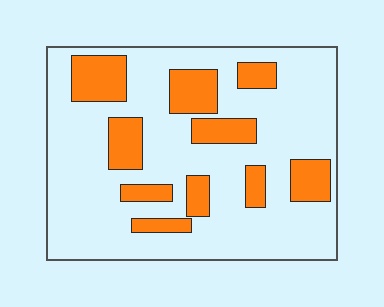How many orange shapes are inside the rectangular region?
10.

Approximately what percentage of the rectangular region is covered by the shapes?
Approximately 25%.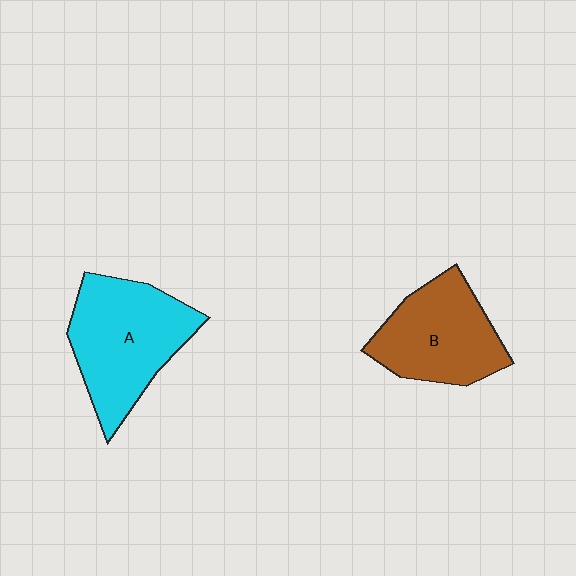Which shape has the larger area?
Shape A (cyan).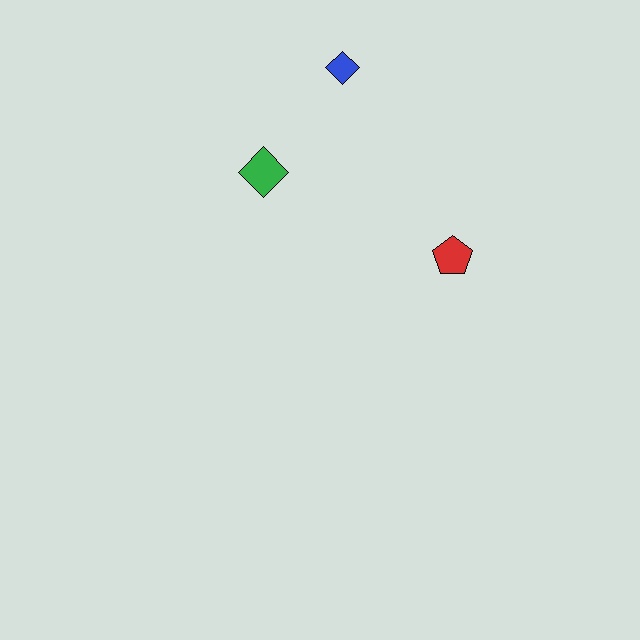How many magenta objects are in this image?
There are no magenta objects.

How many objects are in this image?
There are 3 objects.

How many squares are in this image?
There are no squares.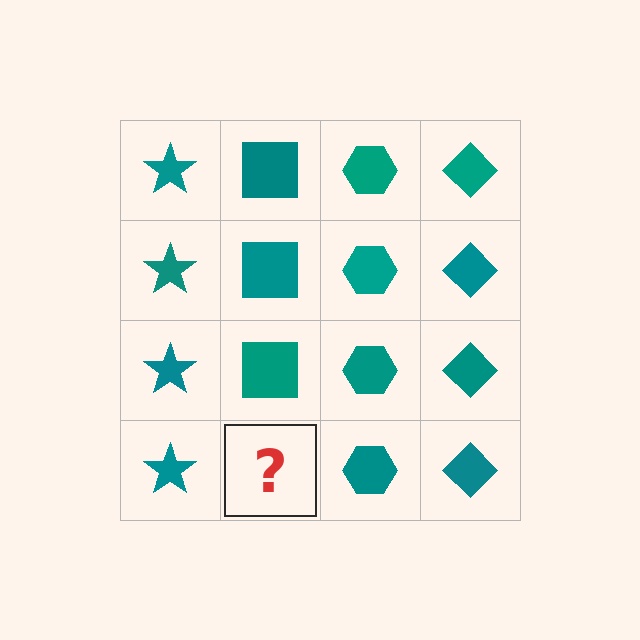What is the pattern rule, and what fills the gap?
The rule is that each column has a consistent shape. The gap should be filled with a teal square.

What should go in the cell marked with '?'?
The missing cell should contain a teal square.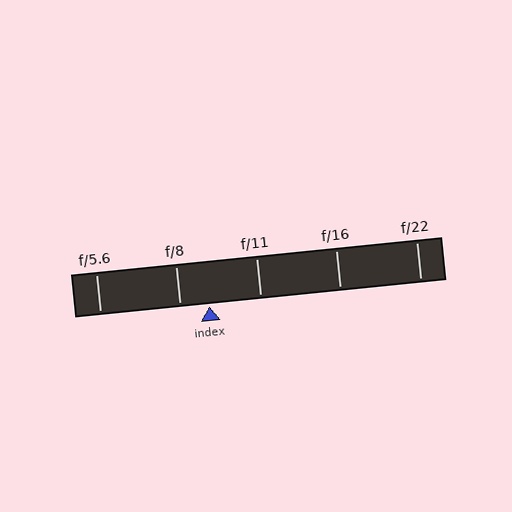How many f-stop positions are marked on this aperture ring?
There are 5 f-stop positions marked.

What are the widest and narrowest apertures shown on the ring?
The widest aperture shown is f/5.6 and the narrowest is f/22.